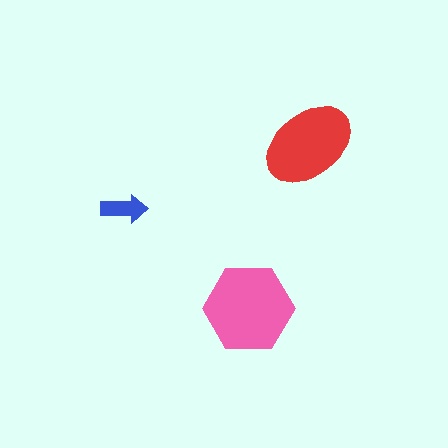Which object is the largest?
The pink hexagon.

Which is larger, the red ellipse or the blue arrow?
The red ellipse.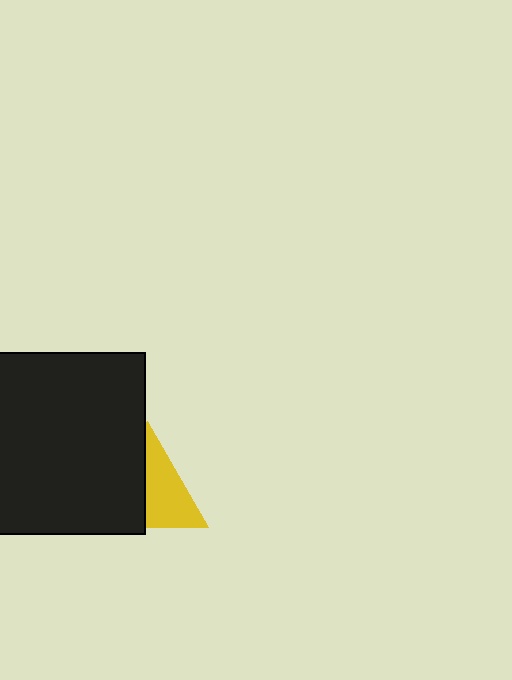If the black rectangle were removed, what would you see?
You would see the complete yellow triangle.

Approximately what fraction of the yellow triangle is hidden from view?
Roughly 47% of the yellow triangle is hidden behind the black rectangle.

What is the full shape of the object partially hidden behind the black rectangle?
The partially hidden object is a yellow triangle.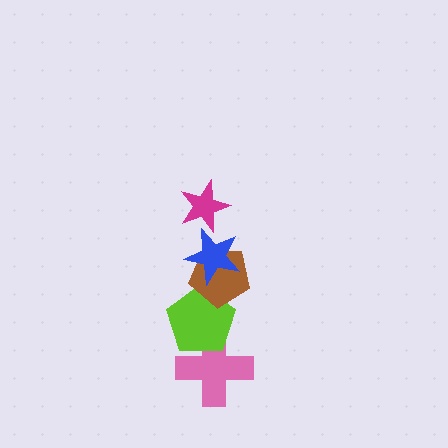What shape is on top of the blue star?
The magenta star is on top of the blue star.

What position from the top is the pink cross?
The pink cross is 5th from the top.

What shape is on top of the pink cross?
The lime pentagon is on top of the pink cross.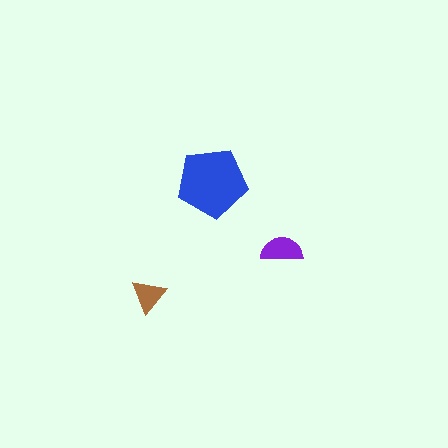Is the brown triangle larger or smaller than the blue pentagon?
Smaller.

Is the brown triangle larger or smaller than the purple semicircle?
Smaller.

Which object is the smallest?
The brown triangle.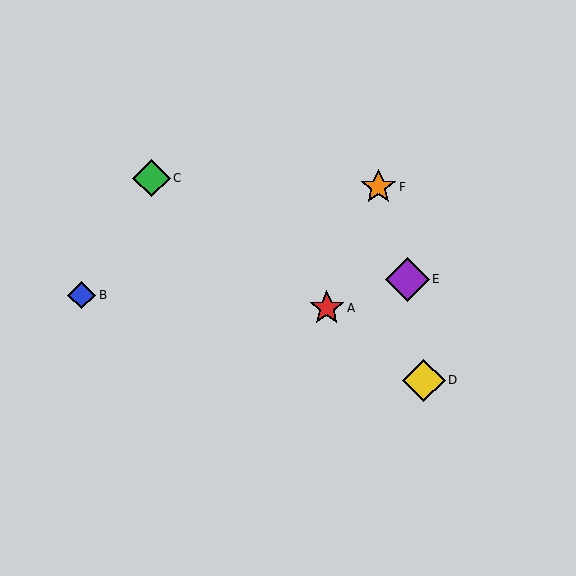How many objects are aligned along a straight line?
3 objects (A, C, D) are aligned along a straight line.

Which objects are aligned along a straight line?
Objects A, C, D are aligned along a straight line.